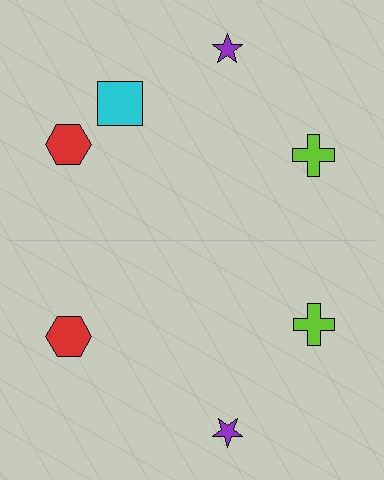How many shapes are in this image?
There are 7 shapes in this image.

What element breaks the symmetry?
A cyan square is missing from the bottom side.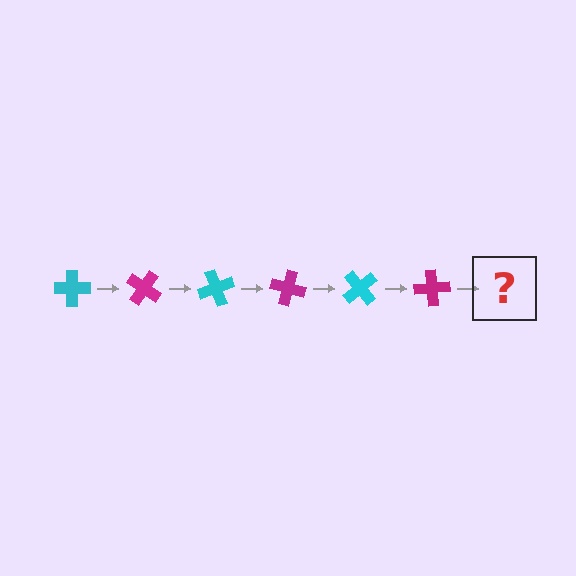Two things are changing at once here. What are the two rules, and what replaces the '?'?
The two rules are that it rotates 35 degrees each step and the color cycles through cyan and magenta. The '?' should be a cyan cross, rotated 210 degrees from the start.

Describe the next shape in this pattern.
It should be a cyan cross, rotated 210 degrees from the start.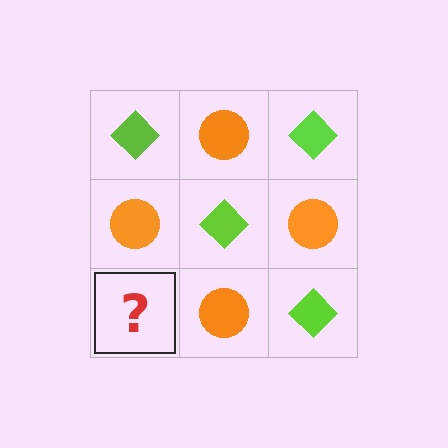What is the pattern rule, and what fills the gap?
The rule is that it alternates lime diamond and orange circle in a checkerboard pattern. The gap should be filled with a lime diamond.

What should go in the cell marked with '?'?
The missing cell should contain a lime diamond.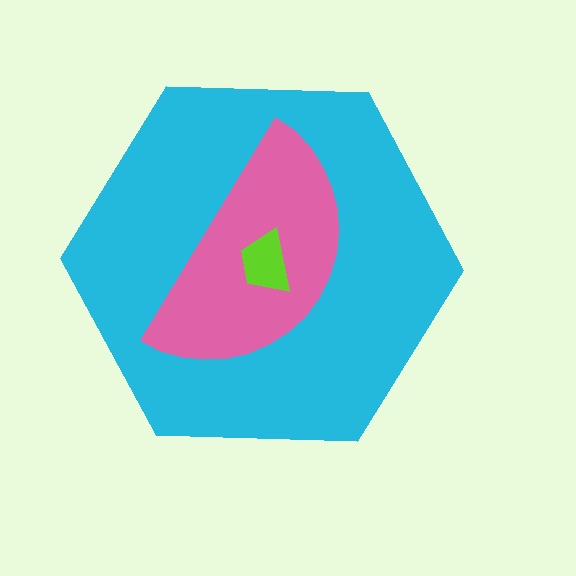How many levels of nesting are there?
3.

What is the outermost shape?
The cyan hexagon.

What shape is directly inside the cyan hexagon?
The pink semicircle.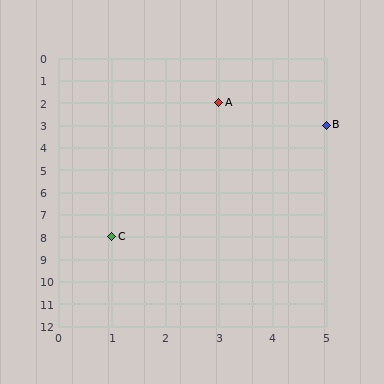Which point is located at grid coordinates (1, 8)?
Point C is at (1, 8).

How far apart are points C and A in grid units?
Points C and A are 2 columns and 6 rows apart (about 6.3 grid units diagonally).